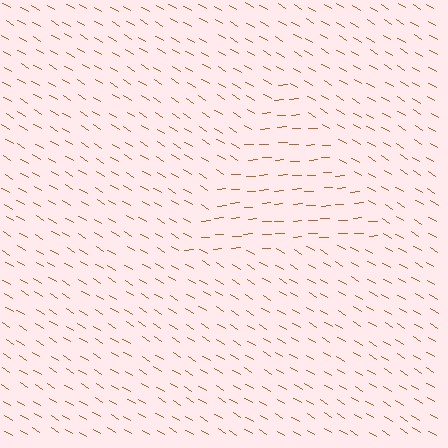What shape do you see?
I see a triangle.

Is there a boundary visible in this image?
Yes, there is a texture boundary formed by a change in line orientation.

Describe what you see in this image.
The image is filled with small brown line segments. A triangle region in the image has lines oriented differently from the surrounding lines, creating a visible texture boundary.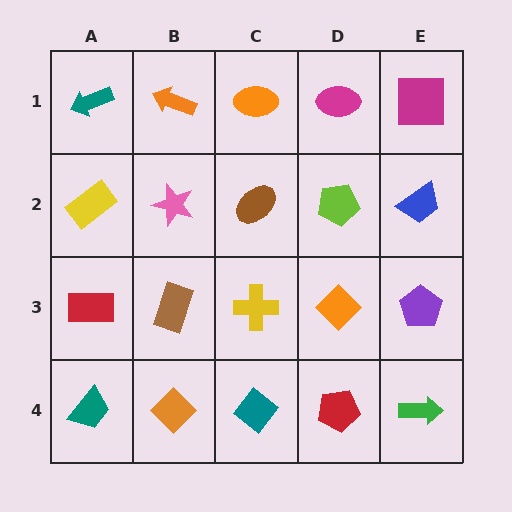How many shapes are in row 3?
5 shapes.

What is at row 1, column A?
A teal arrow.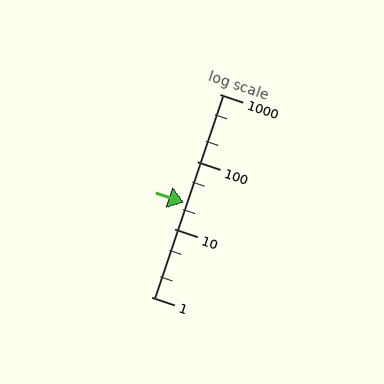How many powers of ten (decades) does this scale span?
The scale spans 3 decades, from 1 to 1000.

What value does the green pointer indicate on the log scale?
The pointer indicates approximately 25.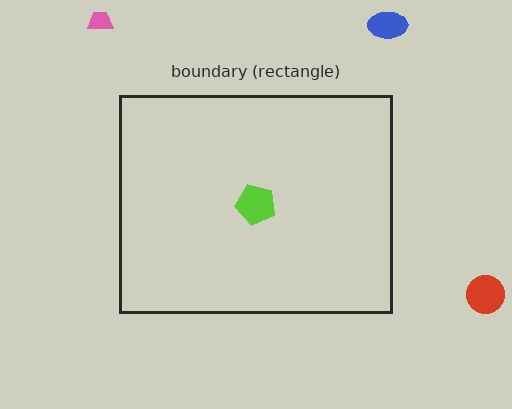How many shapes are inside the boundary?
1 inside, 3 outside.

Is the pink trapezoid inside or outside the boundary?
Outside.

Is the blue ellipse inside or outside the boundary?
Outside.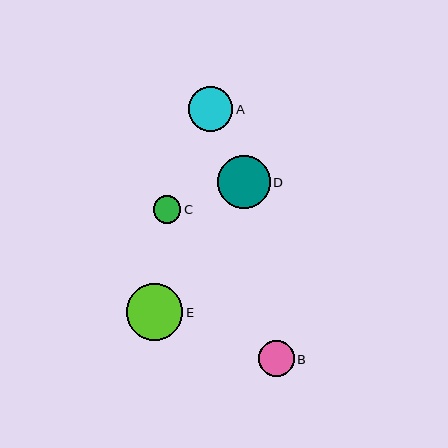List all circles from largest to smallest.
From largest to smallest: E, D, A, B, C.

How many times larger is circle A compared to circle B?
Circle A is approximately 1.2 times the size of circle B.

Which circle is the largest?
Circle E is the largest with a size of approximately 56 pixels.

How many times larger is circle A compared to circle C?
Circle A is approximately 1.6 times the size of circle C.